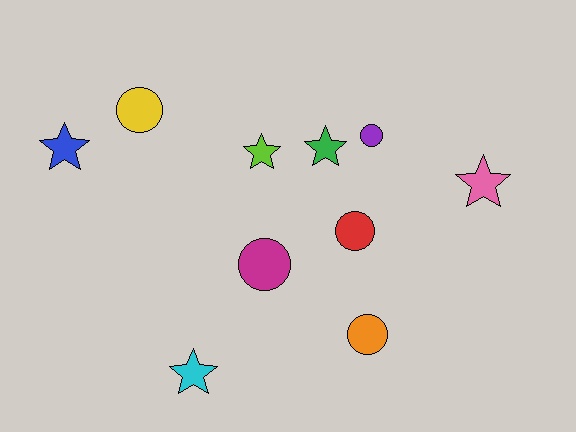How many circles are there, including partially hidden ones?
There are 5 circles.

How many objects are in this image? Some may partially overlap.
There are 10 objects.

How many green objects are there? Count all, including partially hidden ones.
There is 1 green object.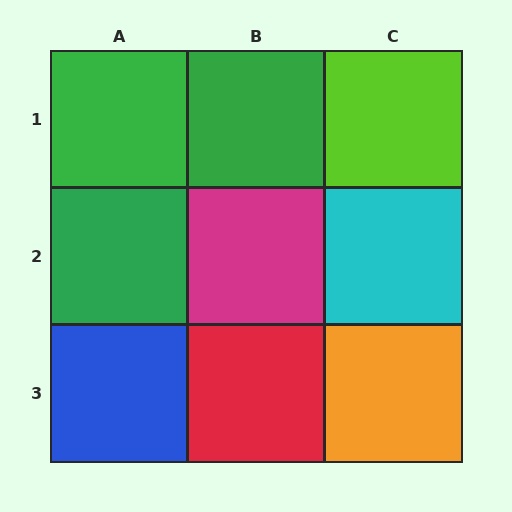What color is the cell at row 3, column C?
Orange.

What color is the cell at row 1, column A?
Green.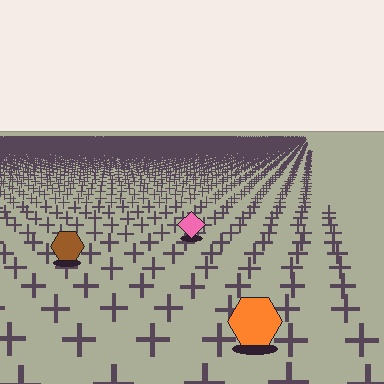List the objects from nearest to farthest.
From nearest to farthest: the orange hexagon, the brown hexagon, the pink diamond.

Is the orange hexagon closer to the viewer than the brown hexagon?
Yes. The orange hexagon is closer — you can tell from the texture gradient: the ground texture is coarser near it.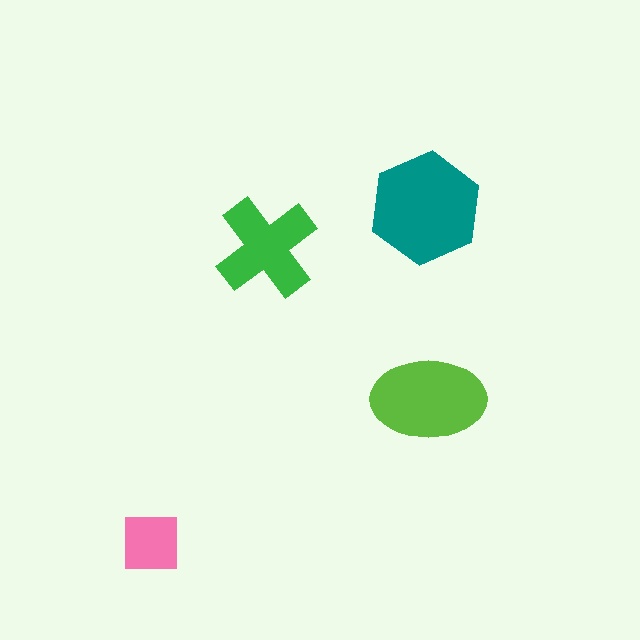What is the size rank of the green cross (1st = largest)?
3rd.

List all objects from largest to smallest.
The teal hexagon, the lime ellipse, the green cross, the pink square.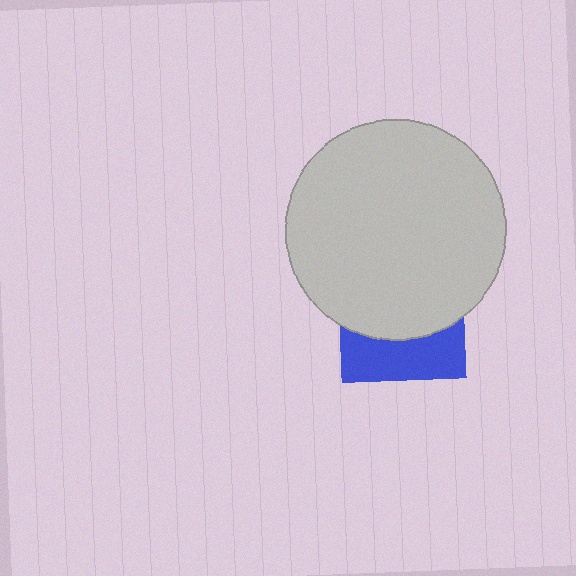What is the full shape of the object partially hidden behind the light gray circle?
The partially hidden object is a blue square.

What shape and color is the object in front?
The object in front is a light gray circle.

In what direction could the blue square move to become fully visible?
The blue square could move down. That would shift it out from behind the light gray circle entirely.